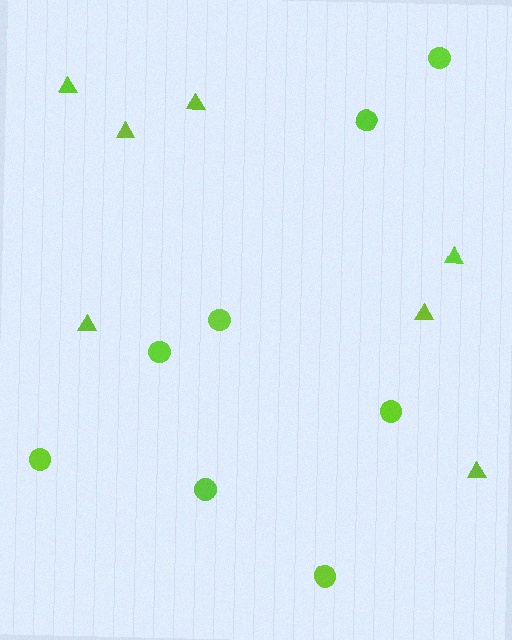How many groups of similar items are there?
There are 2 groups: one group of circles (8) and one group of triangles (7).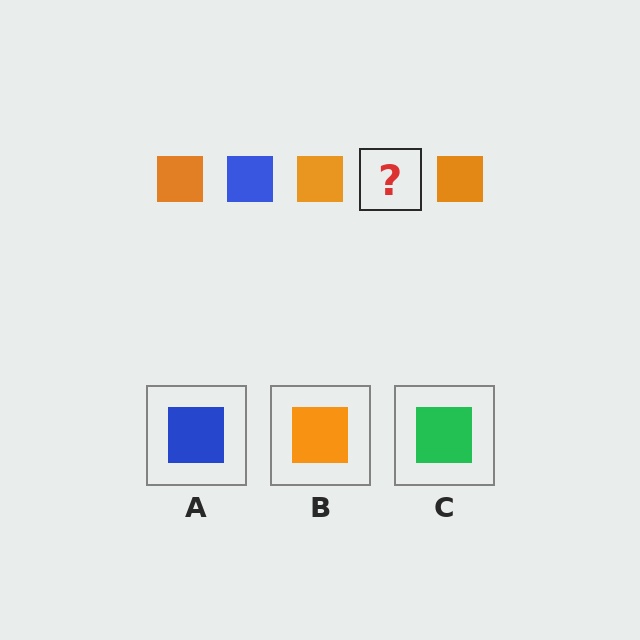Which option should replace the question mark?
Option A.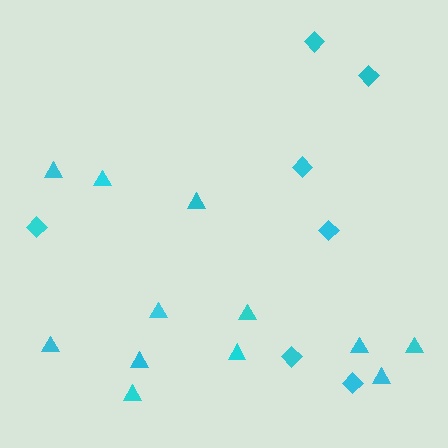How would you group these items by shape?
There are 2 groups: one group of triangles (12) and one group of diamonds (7).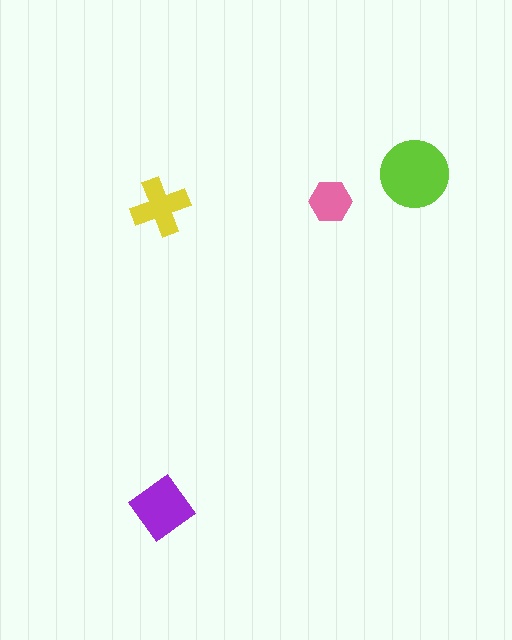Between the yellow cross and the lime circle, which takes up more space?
The lime circle.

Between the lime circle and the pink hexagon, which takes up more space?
The lime circle.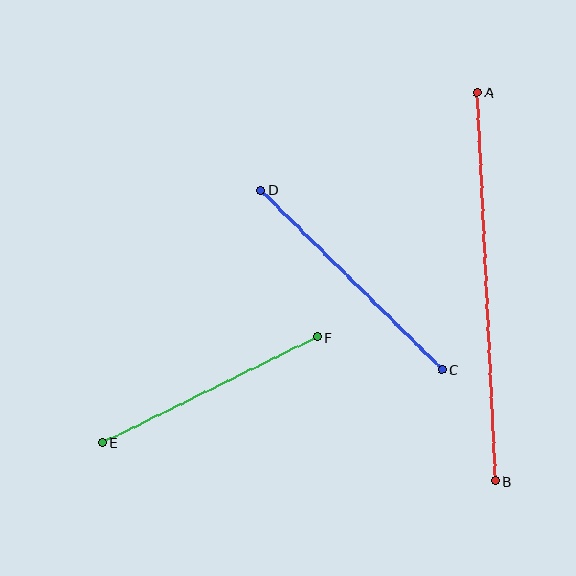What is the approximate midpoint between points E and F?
The midpoint is at approximately (210, 390) pixels.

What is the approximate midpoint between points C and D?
The midpoint is at approximately (351, 280) pixels.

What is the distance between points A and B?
The distance is approximately 389 pixels.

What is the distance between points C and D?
The distance is approximately 255 pixels.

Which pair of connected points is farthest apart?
Points A and B are farthest apart.